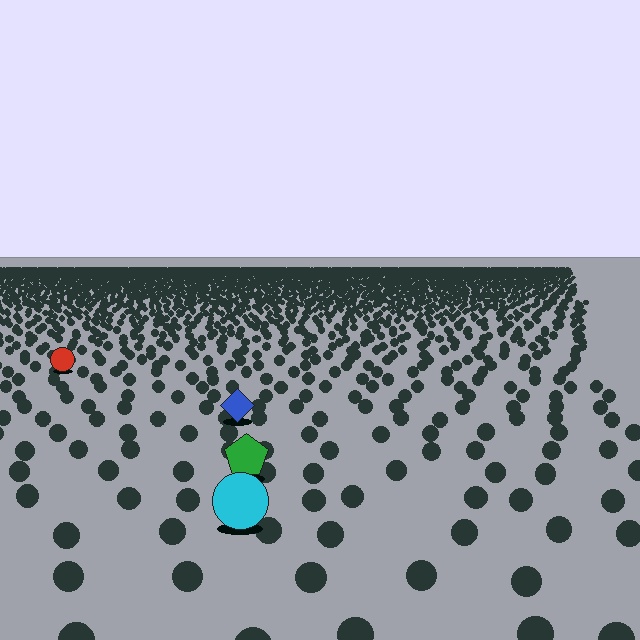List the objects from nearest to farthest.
From nearest to farthest: the cyan circle, the green pentagon, the blue diamond, the red circle.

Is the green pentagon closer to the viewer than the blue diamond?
Yes. The green pentagon is closer — you can tell from the texture gradient: the ground texture is coarser near it.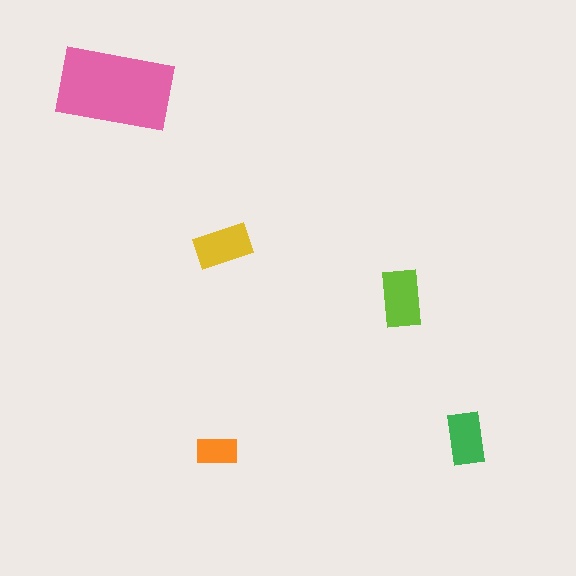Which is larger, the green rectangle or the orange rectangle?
The green one.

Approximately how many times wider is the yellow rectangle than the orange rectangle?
About 1.5 times wider.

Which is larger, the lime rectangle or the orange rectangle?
The lime one.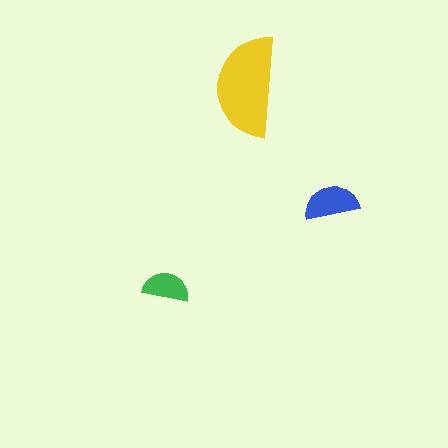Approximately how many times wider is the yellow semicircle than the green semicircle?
About 2 times wider.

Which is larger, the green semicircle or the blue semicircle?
The blue one.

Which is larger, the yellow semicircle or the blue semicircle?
The yellow one.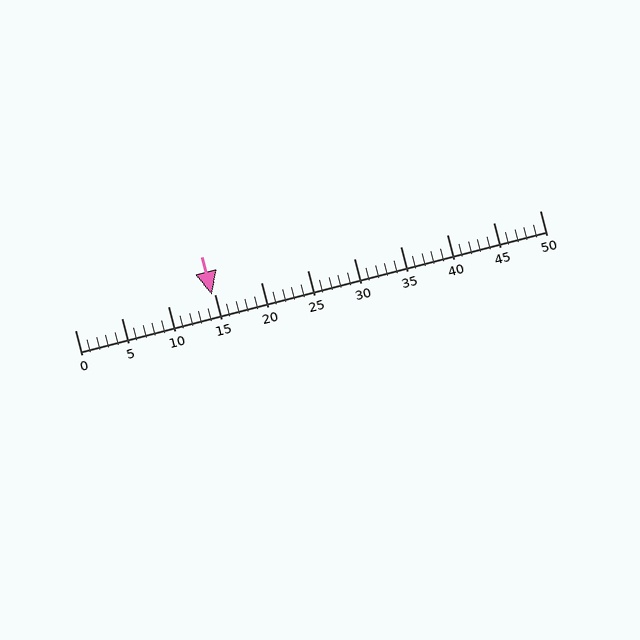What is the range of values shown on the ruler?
The ruler shows values from 0 to 50.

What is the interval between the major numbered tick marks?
The major tick marks are spaced 5 units apart.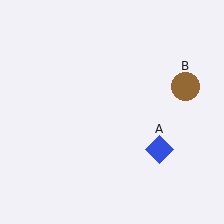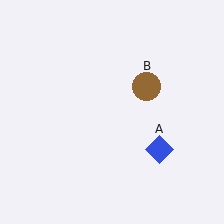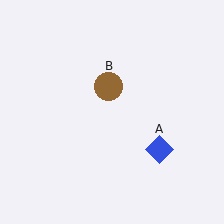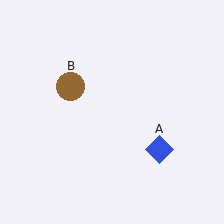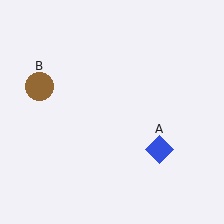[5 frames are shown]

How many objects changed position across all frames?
1 object changed position: brown circle (object B).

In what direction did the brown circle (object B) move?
The brown circle (object B) moved left.